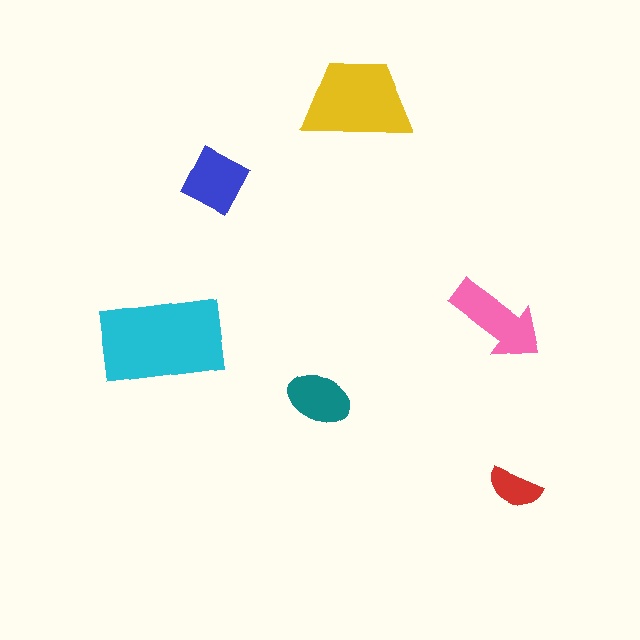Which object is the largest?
The cyan rectangle.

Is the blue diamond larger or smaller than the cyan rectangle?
Smaller.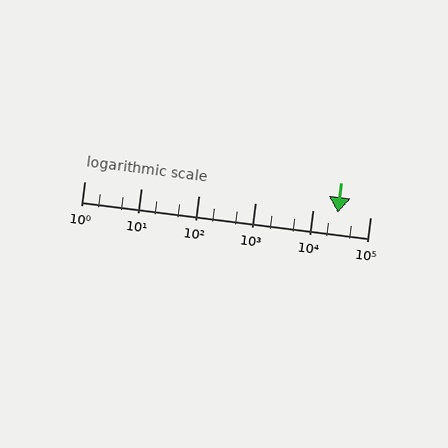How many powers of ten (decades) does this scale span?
The scale spans 5 decades, from 1 to 100000.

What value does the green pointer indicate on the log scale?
The pointer indicates approximately 27000.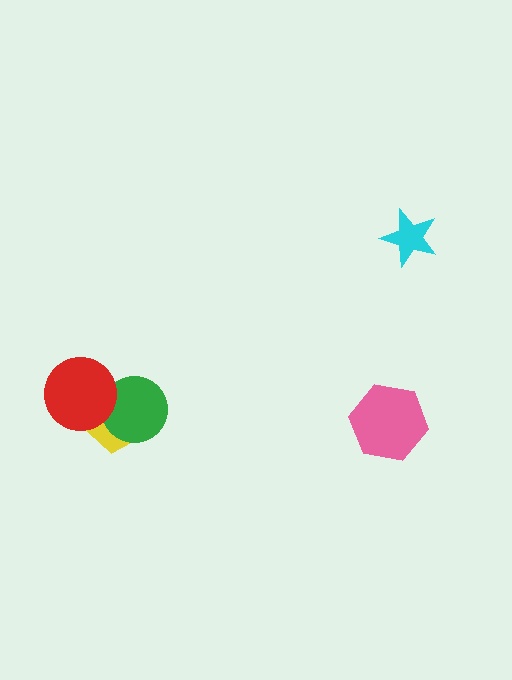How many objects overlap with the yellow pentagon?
2 objects overlap with the yellow pentagon.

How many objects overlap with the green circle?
2 objects overlap with the green circle.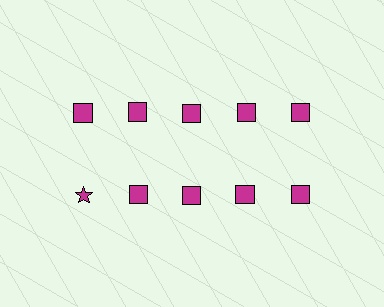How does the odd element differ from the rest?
It has a different shape: star instead of square.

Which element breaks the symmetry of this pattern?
The magenta star in the second row, leftmost column breaks the symmetry. All other shapes are magenta squares.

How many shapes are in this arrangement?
There are 10 shapes arranged in a grid pattern.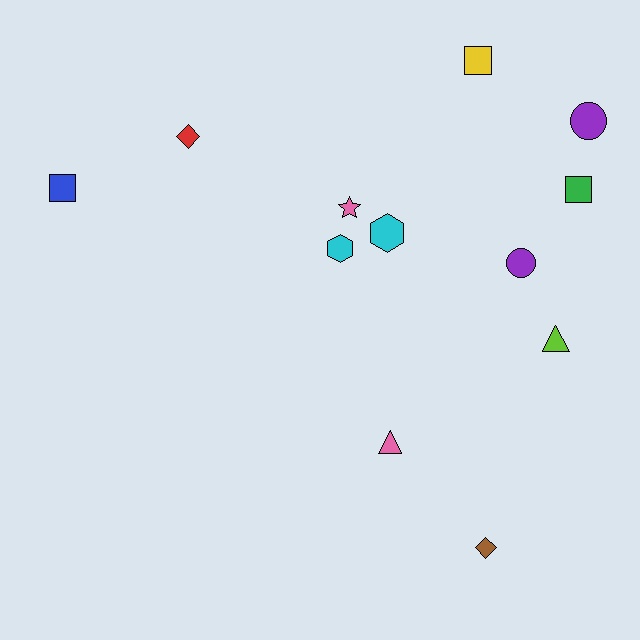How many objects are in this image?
There are 12 objects.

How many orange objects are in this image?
There are no orange objects.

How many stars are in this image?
There is 1 star.